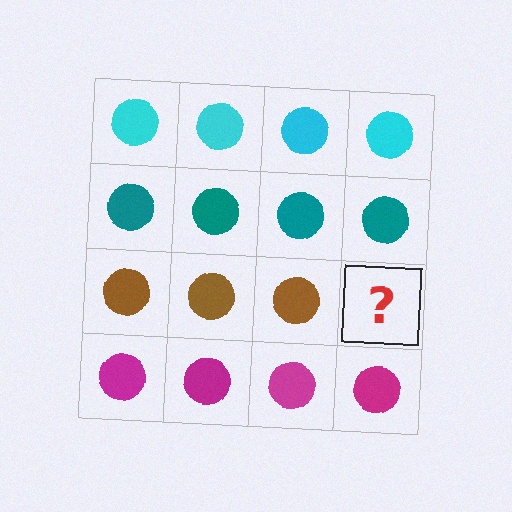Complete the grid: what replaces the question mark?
The question mark should be replaced with a brown circle.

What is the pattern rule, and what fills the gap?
The rule is that each row has a consistent color. The gap should be filled with a brown circle.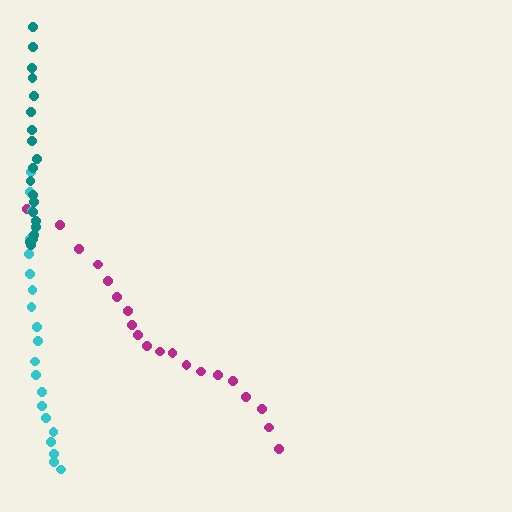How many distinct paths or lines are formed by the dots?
There are 3 distinct paths.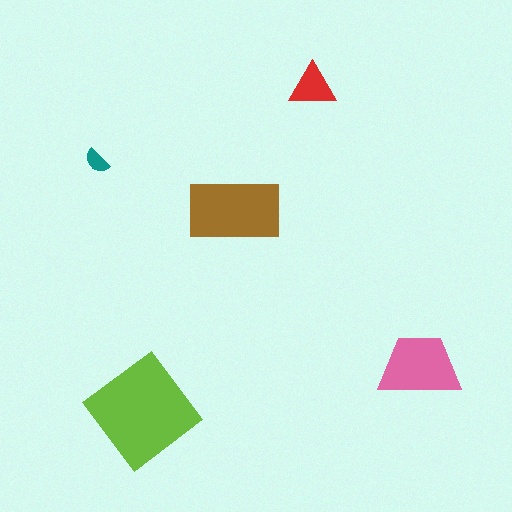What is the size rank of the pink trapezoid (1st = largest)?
3rd.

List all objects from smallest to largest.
The teal semicircle, the red triangle, the pink trapezoid, the brown rectangle, the lime diamond.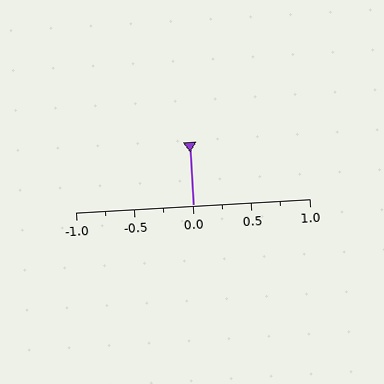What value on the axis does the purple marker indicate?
The marker indicates approximately 0.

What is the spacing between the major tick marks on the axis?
The major ticks are spaced 0.5 apart.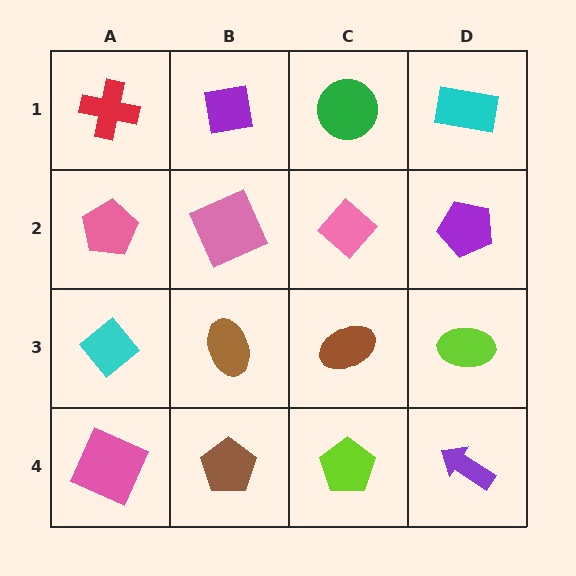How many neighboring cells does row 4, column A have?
2.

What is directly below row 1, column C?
A pink diamond.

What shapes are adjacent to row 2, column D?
A cyan rectangle (row 1, column D), a lime ellipse (row 3, column D), a pink diamond (row 2, column C).